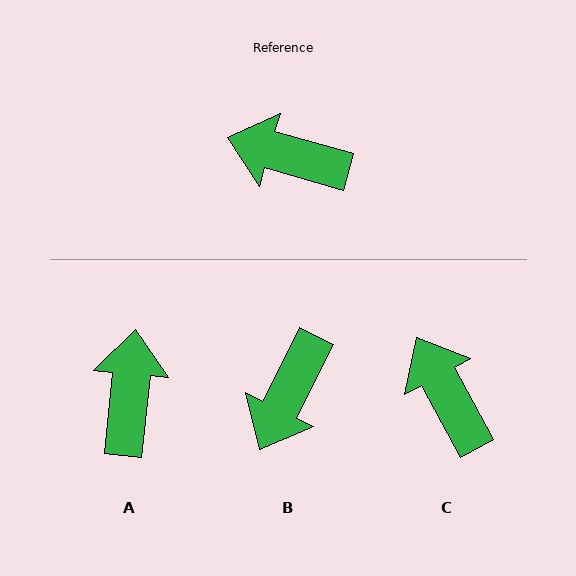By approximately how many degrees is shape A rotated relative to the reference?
Approximately 80 degrees clockwise.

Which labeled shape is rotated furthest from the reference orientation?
A, about 80 degrees away.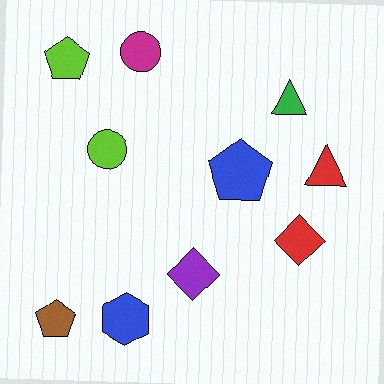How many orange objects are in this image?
There are no orange objects.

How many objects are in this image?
There are 10 objects.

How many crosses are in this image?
There are no crosses.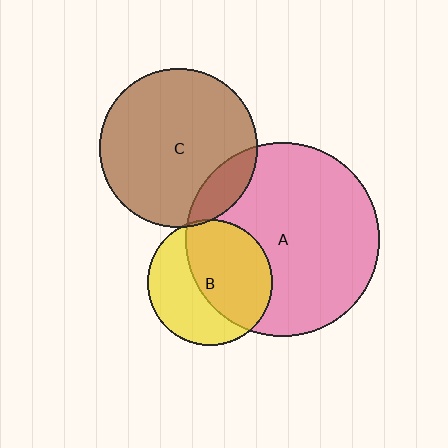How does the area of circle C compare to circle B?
Approximately 1.6 times.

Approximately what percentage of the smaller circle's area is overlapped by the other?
Approximately 55%.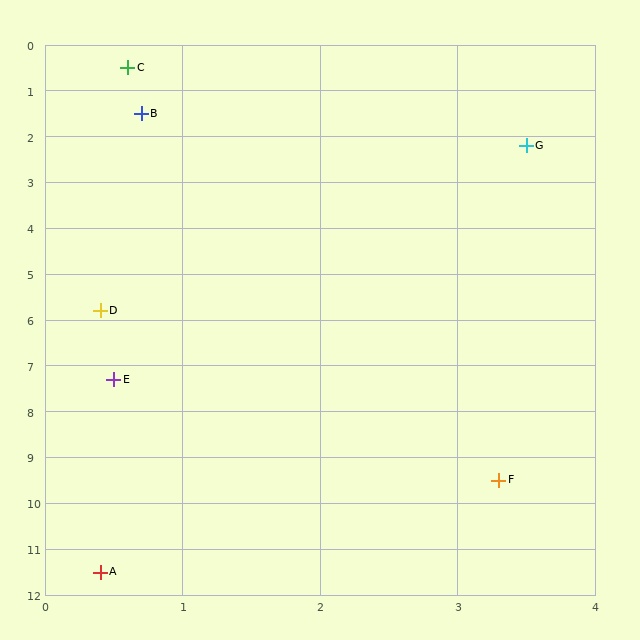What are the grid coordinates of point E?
Point E is at approximately (0.5, 7.3).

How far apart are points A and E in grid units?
Points A and E are about 4.2 grid units apart.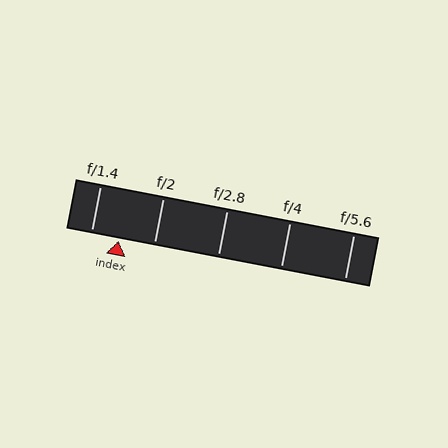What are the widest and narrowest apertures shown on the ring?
The widest aperture shown is f/1.4 and the narrowest is f/5.6.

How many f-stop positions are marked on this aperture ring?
There are 5 f-stop positions marked.